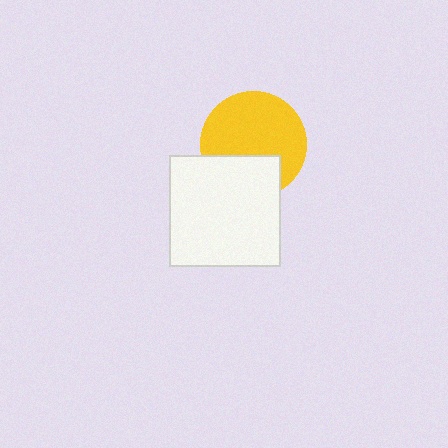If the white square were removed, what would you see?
You would see the complete yellow circle.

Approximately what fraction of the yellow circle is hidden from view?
Roughly 31% of the yellow circle is hidden behind the white square.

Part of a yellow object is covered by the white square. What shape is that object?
It is a circle.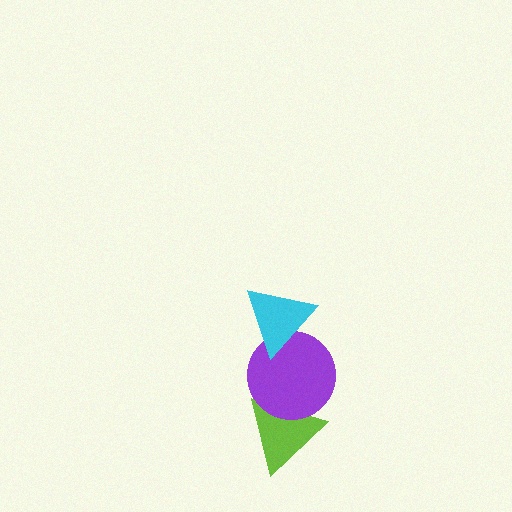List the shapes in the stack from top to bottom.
From top to bottom: the cyan triangle, the purple circle, the lime triangle.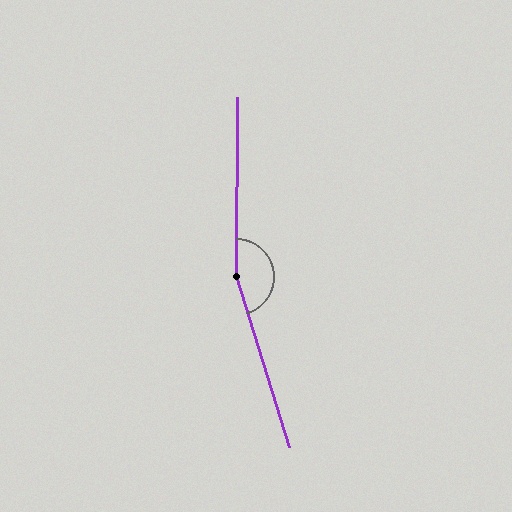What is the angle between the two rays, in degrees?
Approximately 162 degrees.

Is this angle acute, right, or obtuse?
It is obtuse.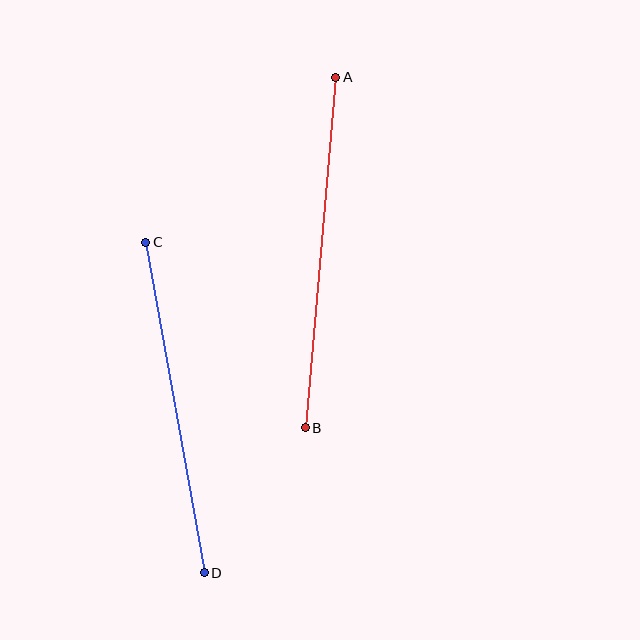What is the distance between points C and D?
The distance is approximately 336 pixels.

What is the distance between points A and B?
The distance is approximately 352 pixels.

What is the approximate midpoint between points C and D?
The midpoint is at approximately (175, 407) pixels.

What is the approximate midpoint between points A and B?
The midpoint is at approximately (321, 253) pixels.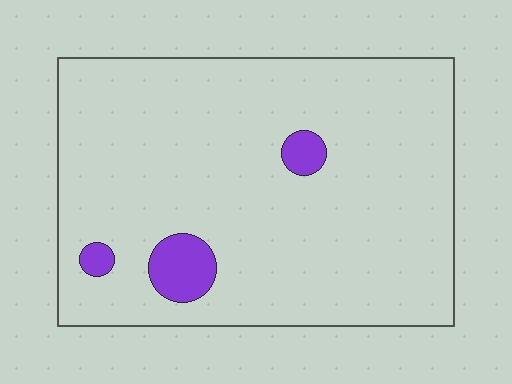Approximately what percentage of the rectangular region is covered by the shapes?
Approximately 5%.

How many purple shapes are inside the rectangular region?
3.